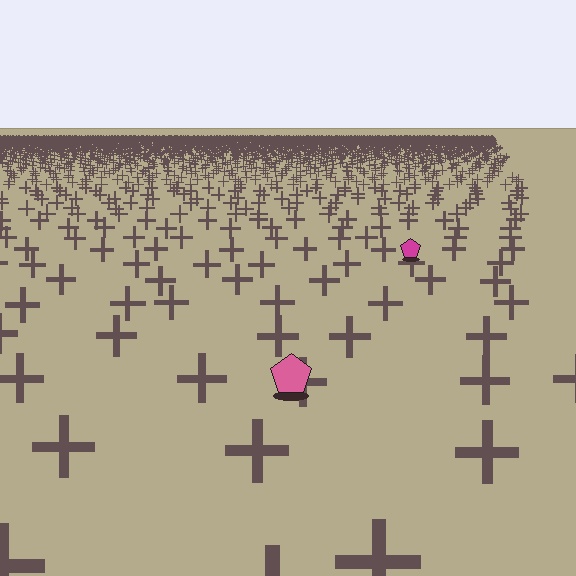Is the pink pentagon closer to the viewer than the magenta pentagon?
Yes. The pink pentagon is closer — you can tell from the texture gradient: the ground texture is coarser near it.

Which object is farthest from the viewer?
The magenta pentagon is farthest from the viewer. It appears smaller and the ground texture around it is denser.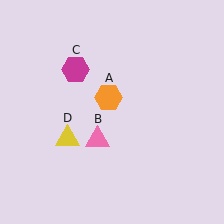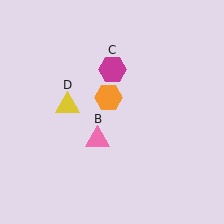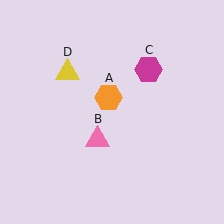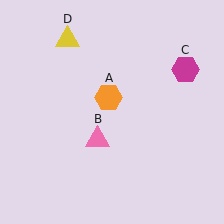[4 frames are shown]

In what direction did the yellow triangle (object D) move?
The yellow triangle (object D) moved up.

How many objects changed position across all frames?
2 objects changed position: magenta hexagon (object C), yellow triangle (object D).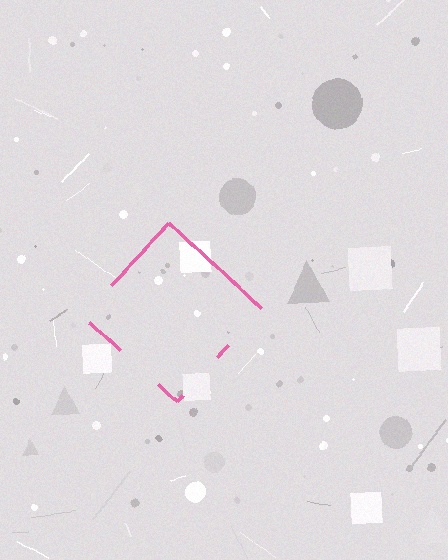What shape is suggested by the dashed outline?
The dashed outline suggests a diamond.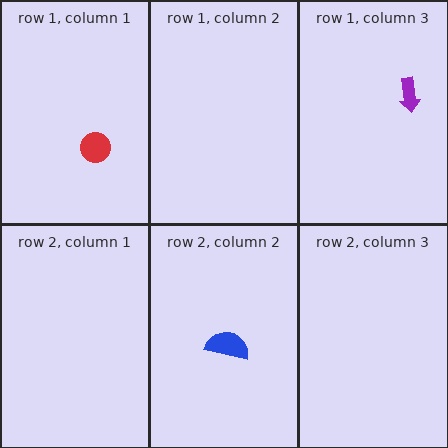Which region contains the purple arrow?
The row 1, column 3 region.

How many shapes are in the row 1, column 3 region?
1.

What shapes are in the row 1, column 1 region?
The red circle.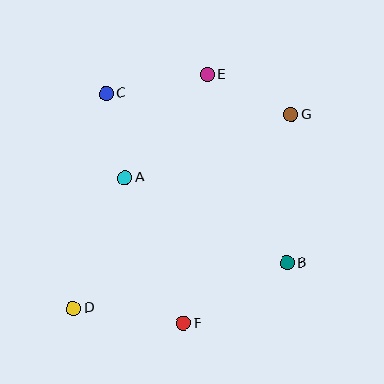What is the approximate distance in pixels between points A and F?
The distance between A and F is approximately 157 pixels.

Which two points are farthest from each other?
Points D and G are farthest from each other.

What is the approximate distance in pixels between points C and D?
The distance between C and D is approximately 218 pixels.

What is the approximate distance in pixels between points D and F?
The distance between D and F is approximately 111 pixels.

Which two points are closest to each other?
Points A and C are closest to each other.